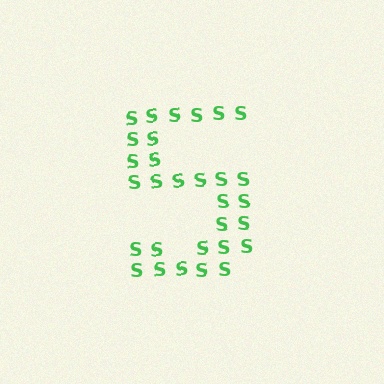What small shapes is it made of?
It is made of small letter S's.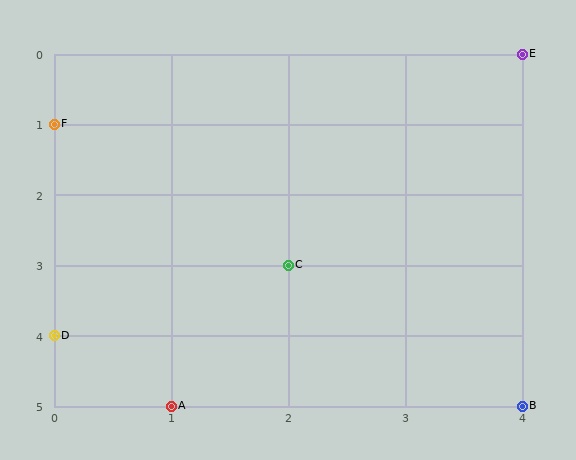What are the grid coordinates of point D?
Point D is at grid coordinates (0, 4).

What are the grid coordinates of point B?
Point B is at grid coordinates (4, 5).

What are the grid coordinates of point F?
Point F is at grid coordinates (0, 1).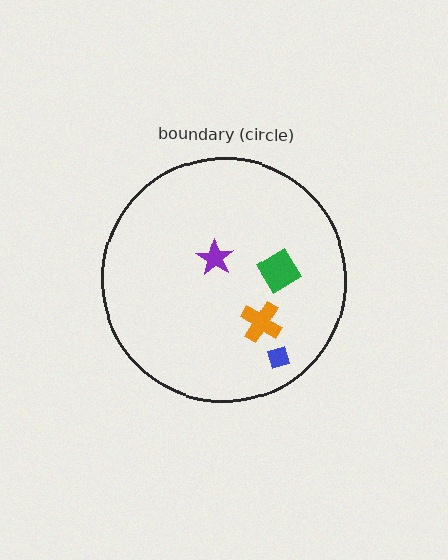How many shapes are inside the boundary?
4 inside, 0 outside.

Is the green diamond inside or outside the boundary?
Inside.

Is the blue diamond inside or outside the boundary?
Inside.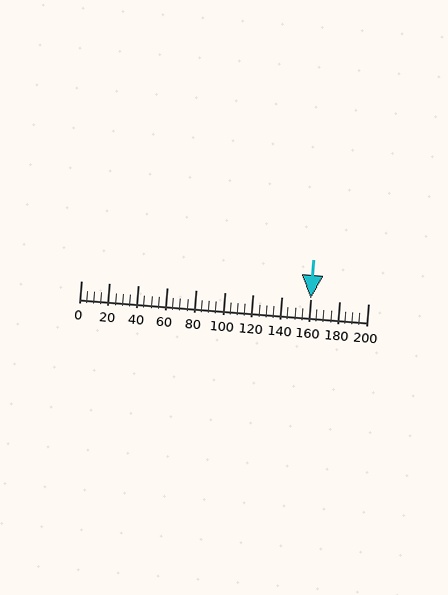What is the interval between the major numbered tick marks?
The major tick marks are spaced 20 units apart.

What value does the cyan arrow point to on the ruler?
The cyan arrow points to approximately 160.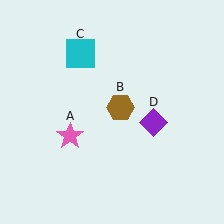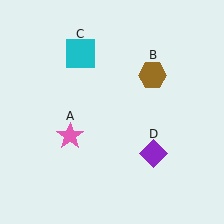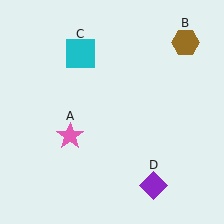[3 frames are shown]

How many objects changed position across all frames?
2 objects changed position: brown hexagon (object B), purple diamond (object D).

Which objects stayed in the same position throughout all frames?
Pink star (object A) and cyan square (object C) remained stationary.